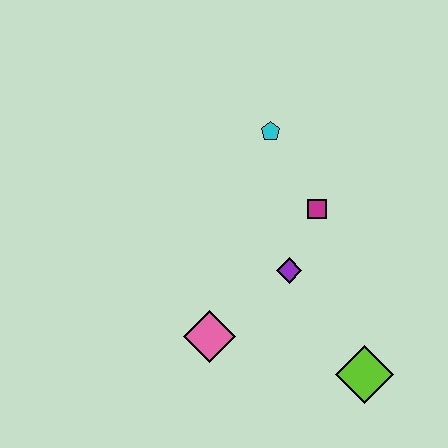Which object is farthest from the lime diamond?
The cyan pentagon is farthest from the lime diamond.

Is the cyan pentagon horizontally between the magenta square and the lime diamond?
No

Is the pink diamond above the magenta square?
No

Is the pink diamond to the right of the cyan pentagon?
No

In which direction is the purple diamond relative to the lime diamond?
The purple diamond is above the lime diamond.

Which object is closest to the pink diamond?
The purple diamond is closest to the pink diamond.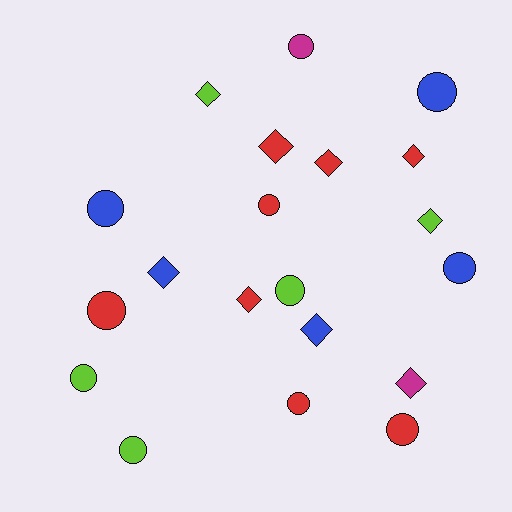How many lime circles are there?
There are 3 lime circles.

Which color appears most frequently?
Red, with 8 objects.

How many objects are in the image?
There are 20 objects.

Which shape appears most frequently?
Circle, with 11 objects.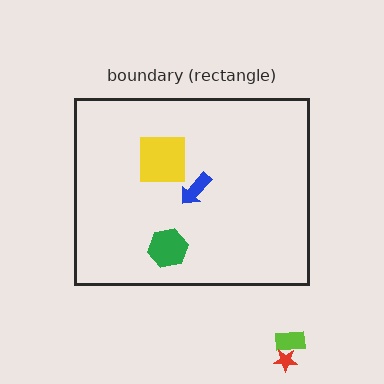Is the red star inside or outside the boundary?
Outside.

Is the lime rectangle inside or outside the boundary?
Outside.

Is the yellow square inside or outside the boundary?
Inside.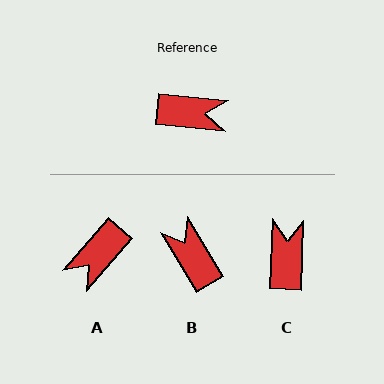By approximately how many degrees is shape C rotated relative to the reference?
Approximately 94 degrees counter-clockwise.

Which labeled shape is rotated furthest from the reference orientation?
B, about 128 degrees away.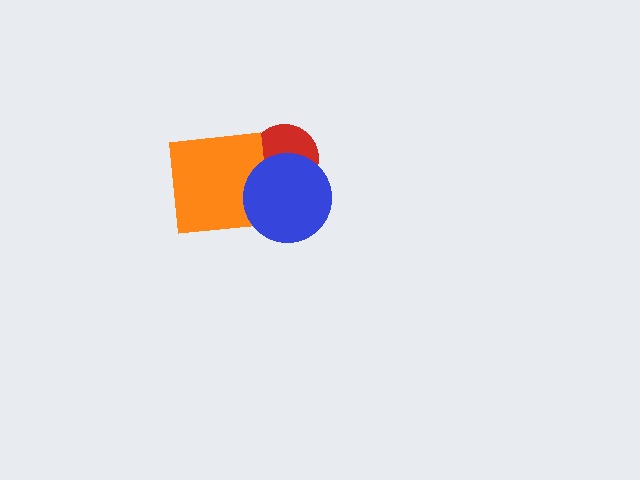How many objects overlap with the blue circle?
2 objects overlap with the blue circle.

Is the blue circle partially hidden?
No, no other shape covers it.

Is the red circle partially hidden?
Yes, it is partially covered by another shape.